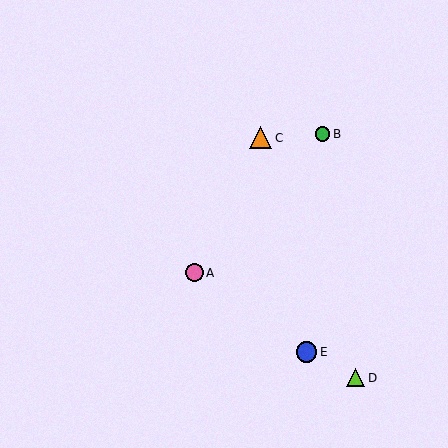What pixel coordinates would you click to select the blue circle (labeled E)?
Click at (307, 352) to select the blue circle E.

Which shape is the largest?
The orange triangle (labeled C) is the largest.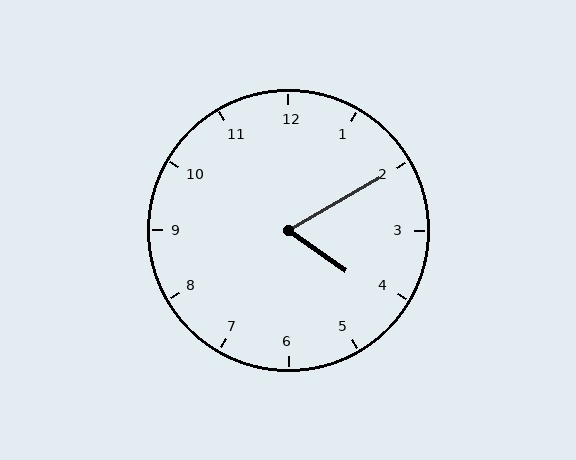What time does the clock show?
4:10.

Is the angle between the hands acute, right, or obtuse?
It is acute.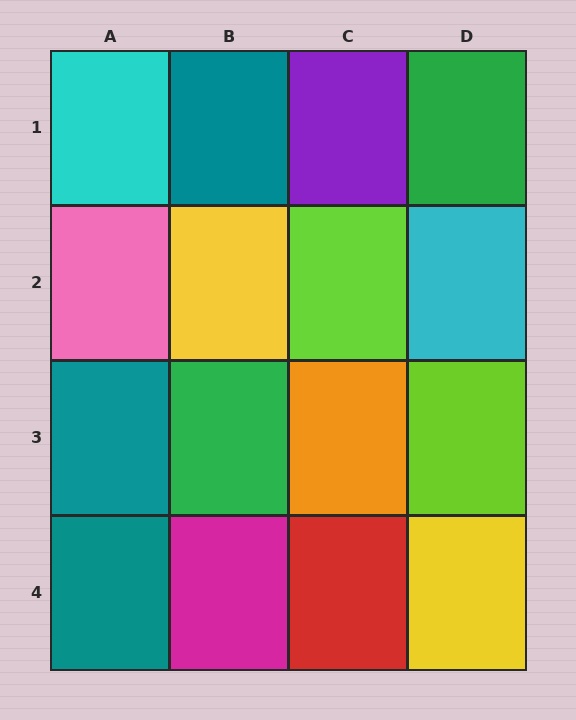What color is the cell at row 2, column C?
Lime.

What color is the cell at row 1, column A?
Cyan.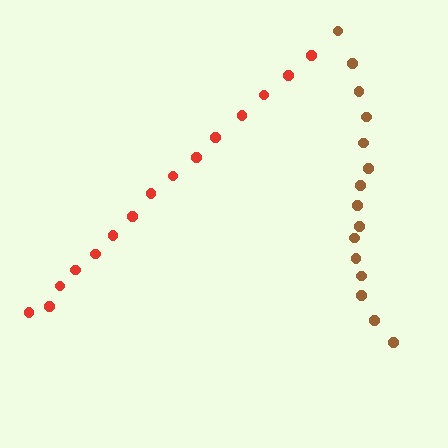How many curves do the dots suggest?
There are 2 distinct paths.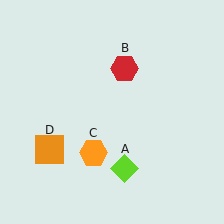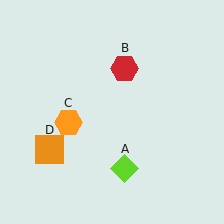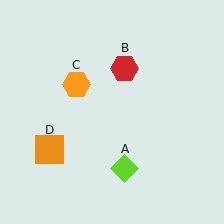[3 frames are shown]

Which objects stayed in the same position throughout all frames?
Lime diamond (object A) and red hexagon (object B) and orange square (object D) remained stationary.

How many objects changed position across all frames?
1 object changed position: orange hexagon (object C).